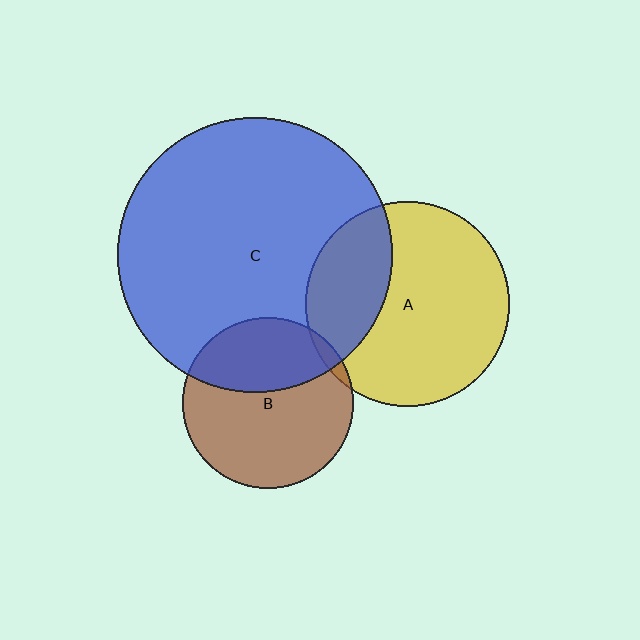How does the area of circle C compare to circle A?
Approximately 1.8 times.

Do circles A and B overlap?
Yes.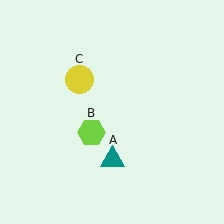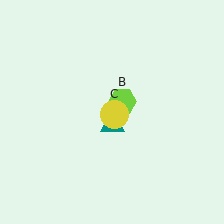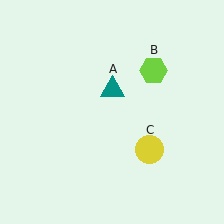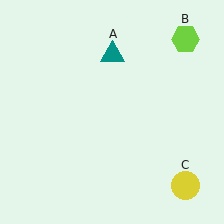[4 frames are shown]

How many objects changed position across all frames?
3 objects changed position: teal triangle (object A), lime hexagon (object B), yellow circle (object C).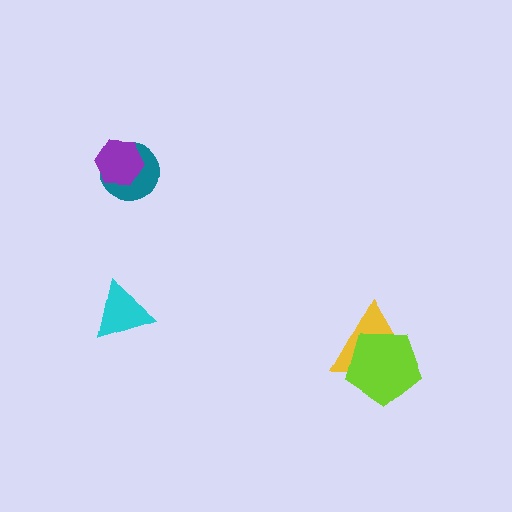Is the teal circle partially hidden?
Yes, it is partially covered by another shape.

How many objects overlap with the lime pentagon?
1 object overlaps with the lime pentagon.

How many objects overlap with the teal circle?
1 object overlaps with the teal circle.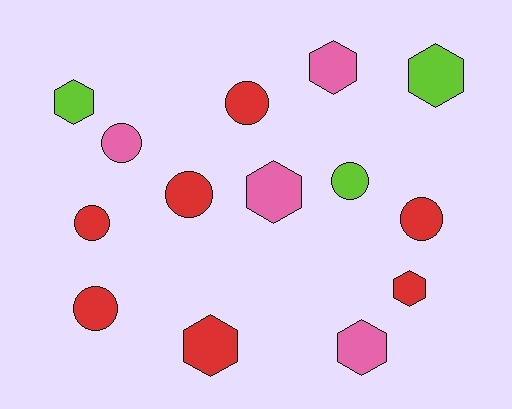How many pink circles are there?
There is 1 pink circle.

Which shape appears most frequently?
Hexagon, with 7 objects.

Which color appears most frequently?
Red, with 7 objects.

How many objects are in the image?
There are 14 objects.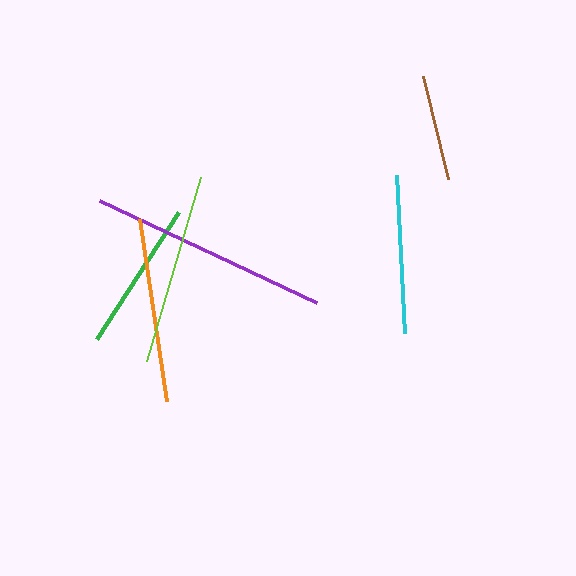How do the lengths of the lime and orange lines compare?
The lime and orange lines are approximately the same length.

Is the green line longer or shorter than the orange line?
The orange line is longer than the green line.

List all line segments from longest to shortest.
From longest to shortest: purple, lime, orange, cyan, green, brown.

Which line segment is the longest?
The purple line is the longest at approximately 239 pixels.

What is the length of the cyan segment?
The cyan segment is approximately 158 pixels long.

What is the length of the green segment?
The green segment is approximately 150 pixels long.